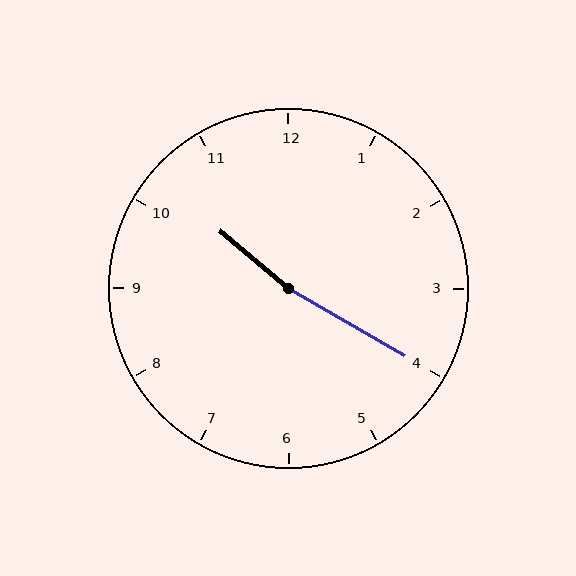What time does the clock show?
10:20.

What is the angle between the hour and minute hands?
Approximately 170 degrees.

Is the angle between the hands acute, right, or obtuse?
It is obtuse.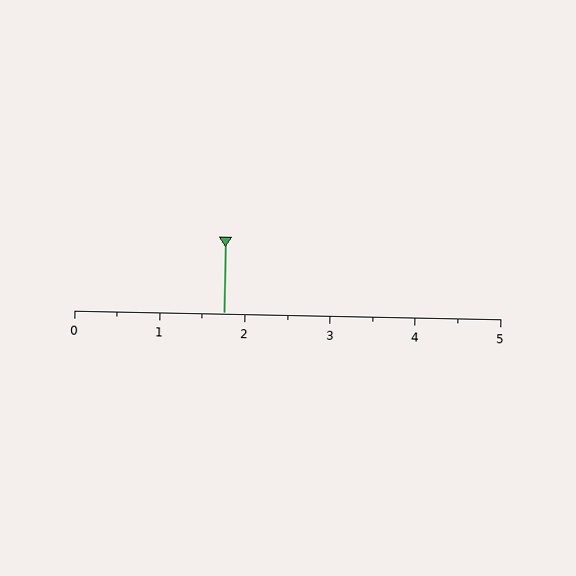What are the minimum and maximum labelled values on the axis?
The axis runs from 0 to 5.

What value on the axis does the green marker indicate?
The marker indicates approximately 1.8.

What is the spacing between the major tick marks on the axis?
The major ticks are spaced 1 apart.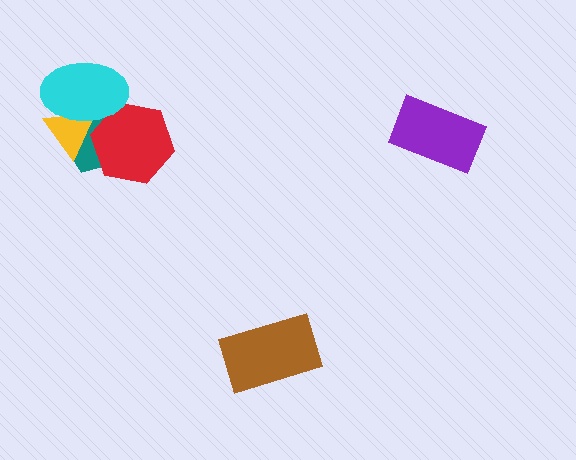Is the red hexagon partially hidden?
Yes, it is partially covered by another shape.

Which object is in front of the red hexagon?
The cyan ellipse is in front of the red hexagon.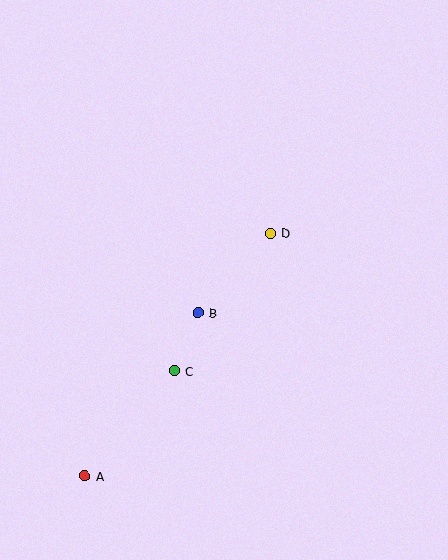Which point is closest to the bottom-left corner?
Point A is closest to the bottom-left corner.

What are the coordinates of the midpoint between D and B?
The midpoint between D and B is at (234, 273).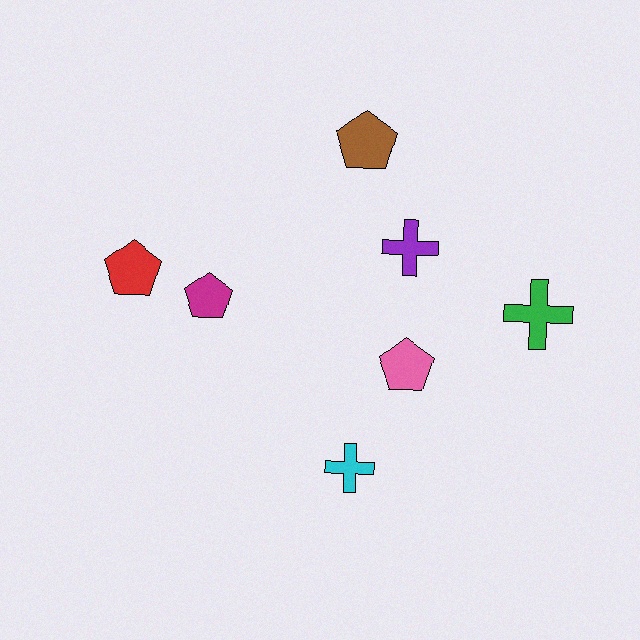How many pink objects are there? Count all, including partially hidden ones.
There is 1 pink object.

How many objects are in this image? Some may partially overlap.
There are 7 objects.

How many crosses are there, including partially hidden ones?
There are 3 crosses.